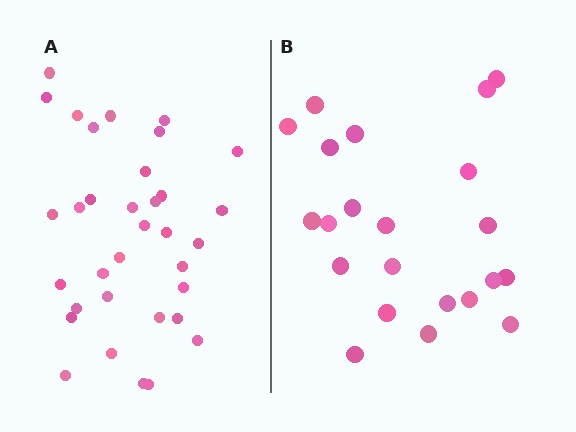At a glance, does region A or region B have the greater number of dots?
Region A (the left region) has more dots.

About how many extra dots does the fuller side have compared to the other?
Region A has roughly 12 or so more dots than region B.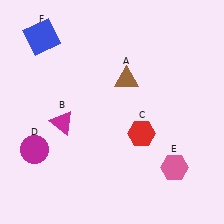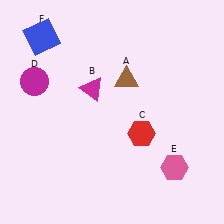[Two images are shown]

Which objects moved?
The objects that moved are: the magenta triangle (B), the magenta circle (D).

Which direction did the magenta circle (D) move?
The magenta circle (D) moved up.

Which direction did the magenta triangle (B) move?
The magenta triangle (B) moved up.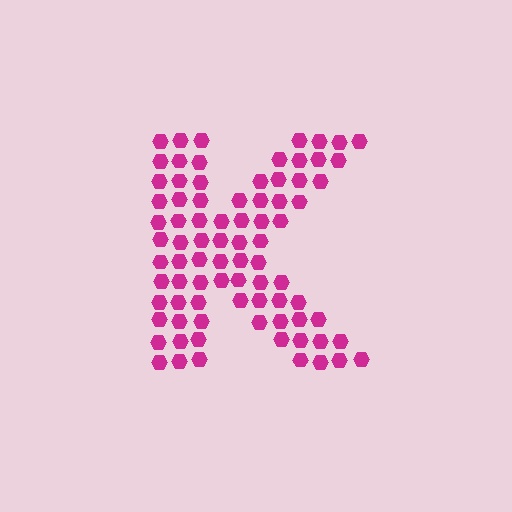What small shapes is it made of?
It is made of small hexagons.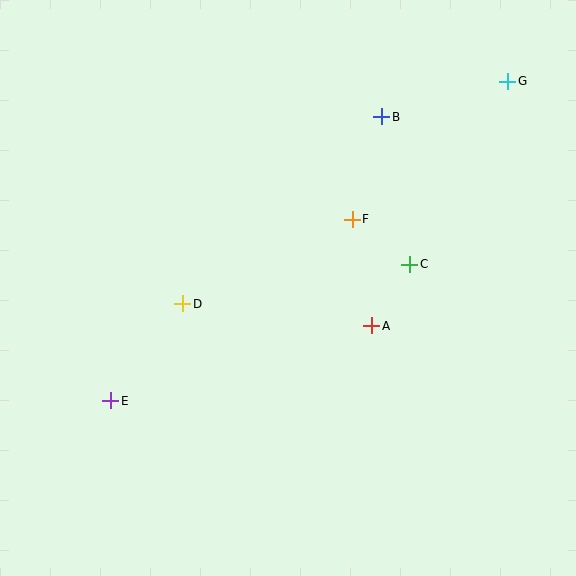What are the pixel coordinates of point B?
Point B is at (382, 117).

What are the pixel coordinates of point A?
Point A is at (372, 326).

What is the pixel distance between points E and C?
The distance between E and C is 329 pixels.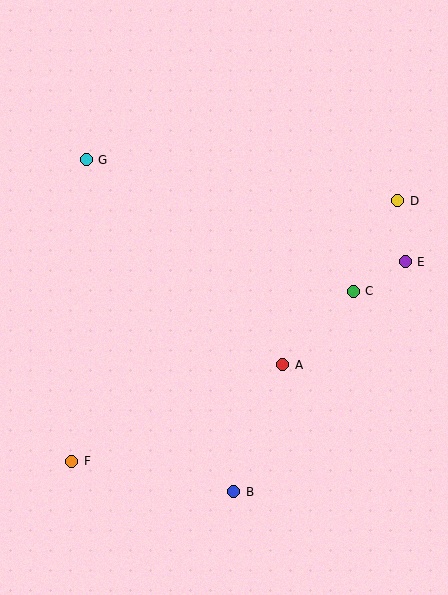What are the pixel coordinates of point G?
Point G is at (86, 160).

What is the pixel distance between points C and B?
The distance between C and B is 234 pixels.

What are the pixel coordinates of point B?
Point B is at (234, 492).